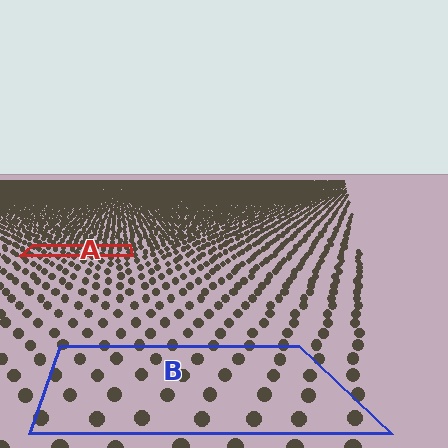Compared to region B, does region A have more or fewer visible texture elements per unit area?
Region A has more texture elements per unit area — they are packed more densely because it is farther away.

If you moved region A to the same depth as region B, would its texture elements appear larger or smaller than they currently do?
They would appear larger. At a closer depth, the same texture elements are projected at a bigger on-screen size.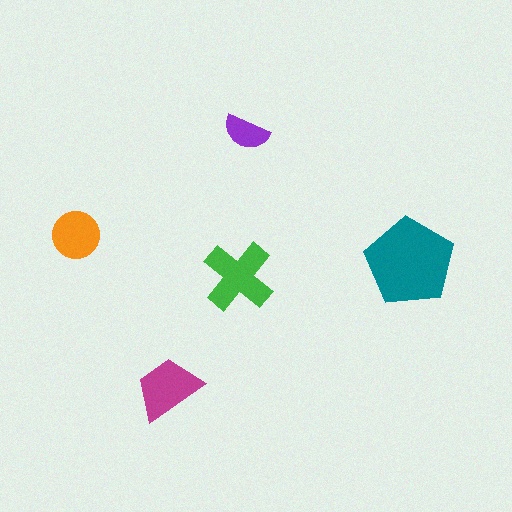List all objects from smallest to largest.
The purple semicircle, the orange circle, the magenta trapezoid, the green cross, the teal pentagon.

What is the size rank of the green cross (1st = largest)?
2nd.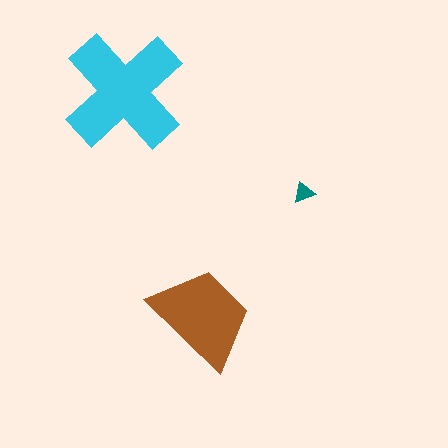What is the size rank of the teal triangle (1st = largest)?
3rd.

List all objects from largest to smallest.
The cyan cross, the brown trapezoid, the teal triangle.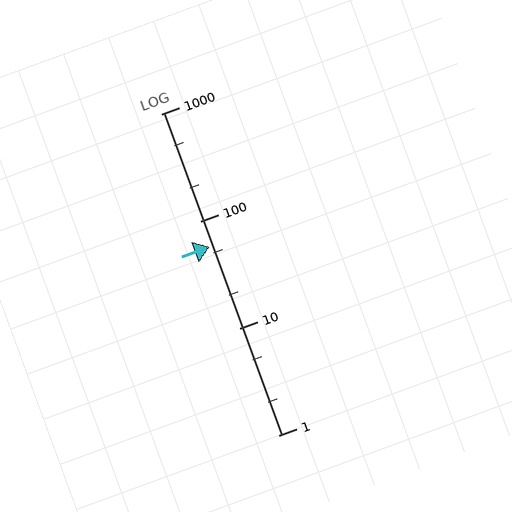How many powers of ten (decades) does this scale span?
The scale spans 3 decades, from 1 to 1000.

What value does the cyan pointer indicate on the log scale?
The pointer indicates approximately 57.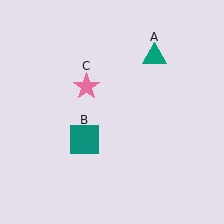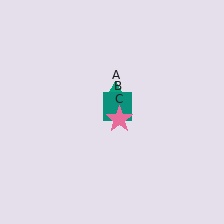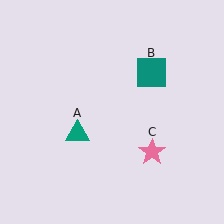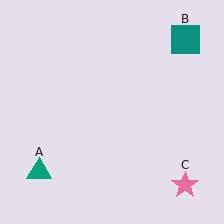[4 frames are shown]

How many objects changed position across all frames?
3 objects changed position: teal triangle (object A), teal square (object B), pink star (object C).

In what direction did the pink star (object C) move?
The pink star (object C) moved down and to the right.